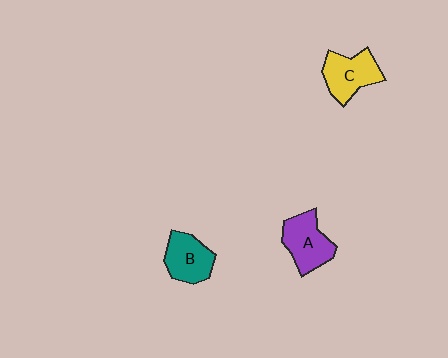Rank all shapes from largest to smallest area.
From largest to smallest: A (purple), C (yellow), B (teal).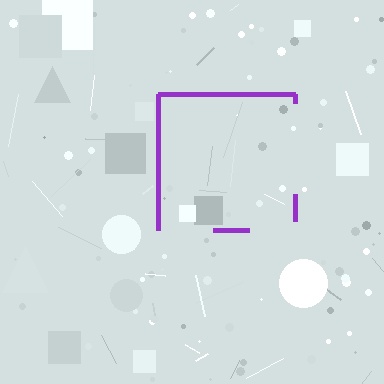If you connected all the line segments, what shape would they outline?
They would outline a square.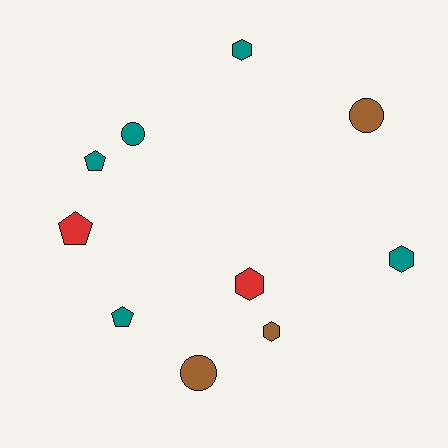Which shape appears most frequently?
Hexagon, with 4 objects.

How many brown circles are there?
There are 2 brown circles.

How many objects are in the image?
There are 10 objects.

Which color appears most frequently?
Teal, with 5 objects.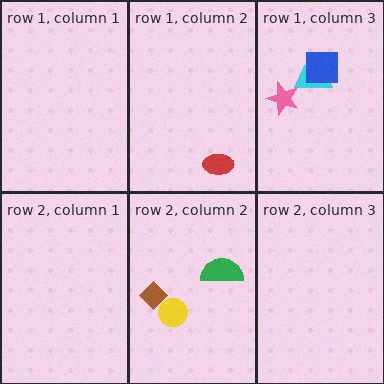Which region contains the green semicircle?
The row 2, column 2 region.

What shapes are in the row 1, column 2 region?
The red ellipse.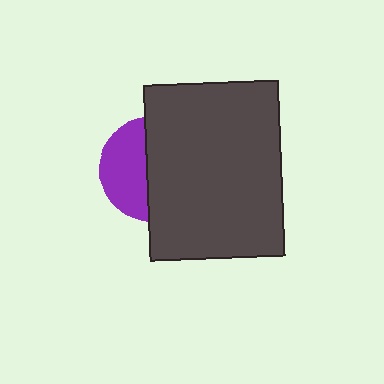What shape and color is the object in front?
The object in front is a dark gray rectangle.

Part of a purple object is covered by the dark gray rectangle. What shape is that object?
It is a circle.